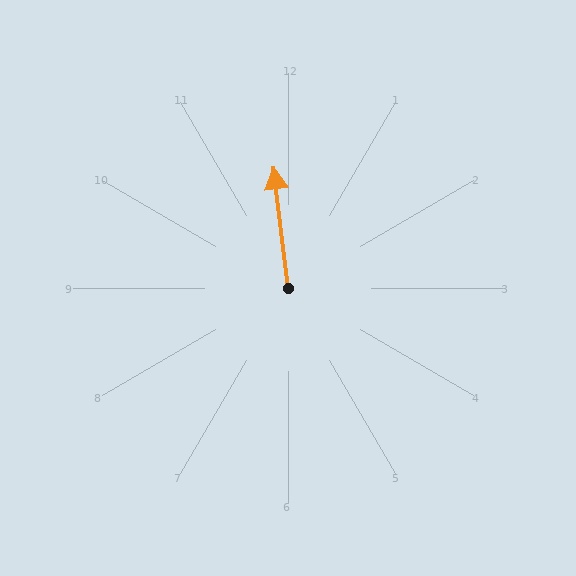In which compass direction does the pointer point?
North.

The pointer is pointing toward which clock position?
Roughly 12 o'clock.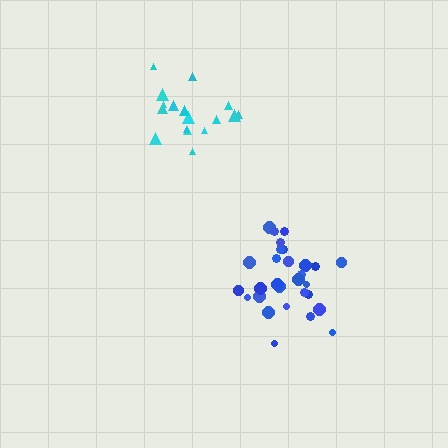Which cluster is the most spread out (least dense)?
Cyan.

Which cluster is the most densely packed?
Blue.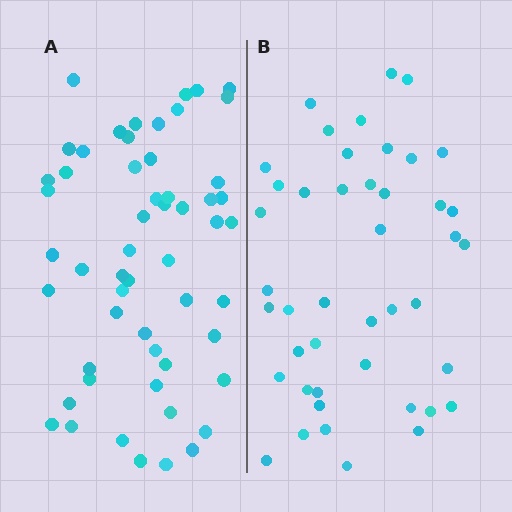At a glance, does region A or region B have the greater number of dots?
Region A (the left region) has more dots.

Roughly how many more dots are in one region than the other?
Region A has roughly 12 or so more dots than region B.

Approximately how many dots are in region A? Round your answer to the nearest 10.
About 60 dots. (The exact count is 55, which rounds to 60.)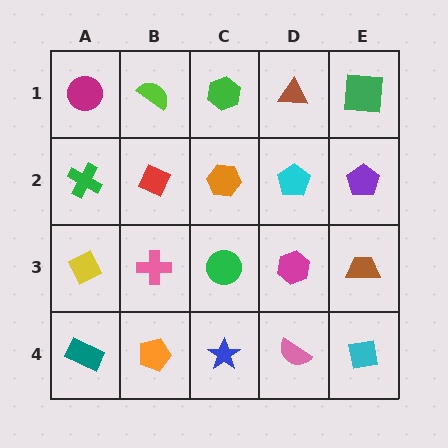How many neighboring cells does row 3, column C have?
4.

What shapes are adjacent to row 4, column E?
A brown trapezoid (row 3, column E), a pink semicircle (row 4, column D).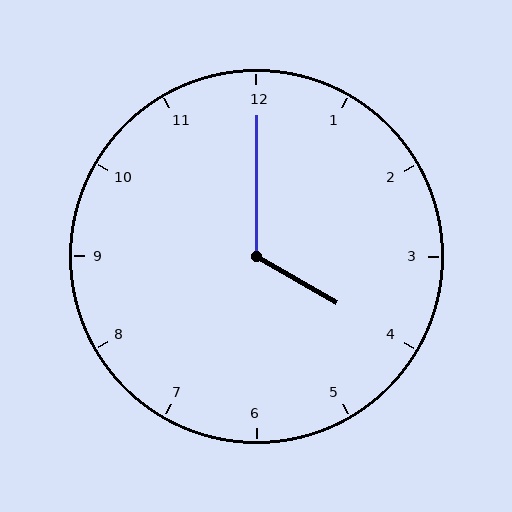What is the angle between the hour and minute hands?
Approximately 120 degrees.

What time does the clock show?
4:00.